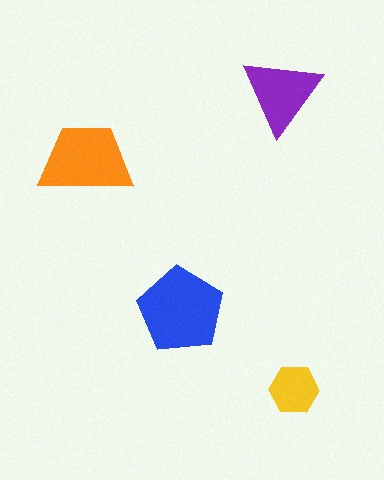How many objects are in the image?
There are 4 objects in the image.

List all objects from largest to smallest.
The blue pentagon, the orange trapezoid, the purple triangle, the yellow hexagon.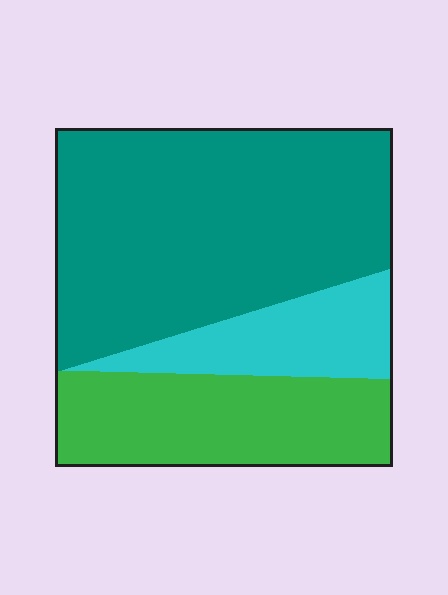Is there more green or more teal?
Teal.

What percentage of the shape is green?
Green covers around 25% of the shape.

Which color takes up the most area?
Teal, at roughly 55%.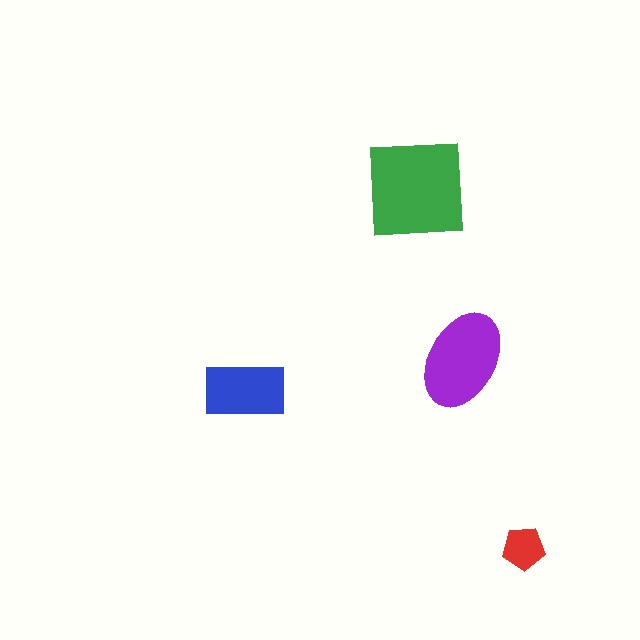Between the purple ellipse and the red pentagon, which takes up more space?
The purple ellipse.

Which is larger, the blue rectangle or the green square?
The green square.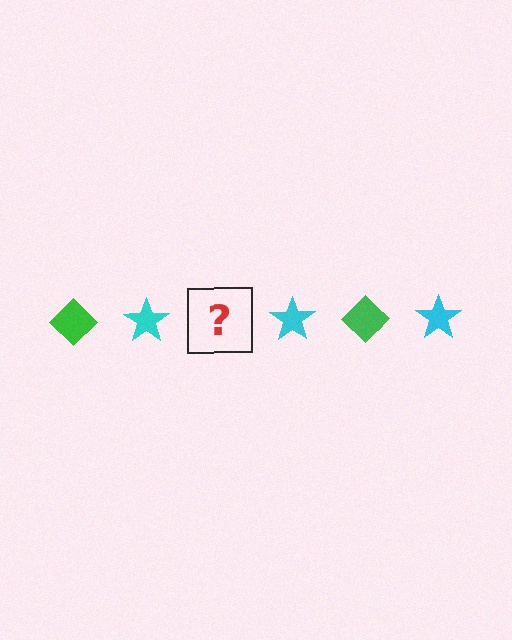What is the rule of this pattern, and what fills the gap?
The rule is that the pattern alternates between green diamond and cyan star. The gap should be filled with a green diamond.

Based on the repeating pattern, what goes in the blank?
The blank should be a green diamond.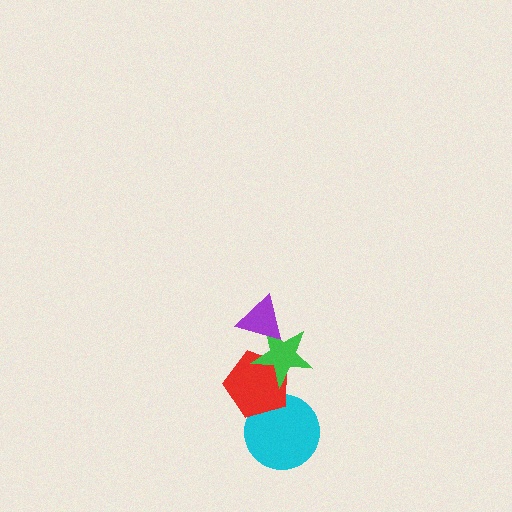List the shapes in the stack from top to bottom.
From top to bottom: the purple triangle, the green star, the red pentagon, the cyan circle.